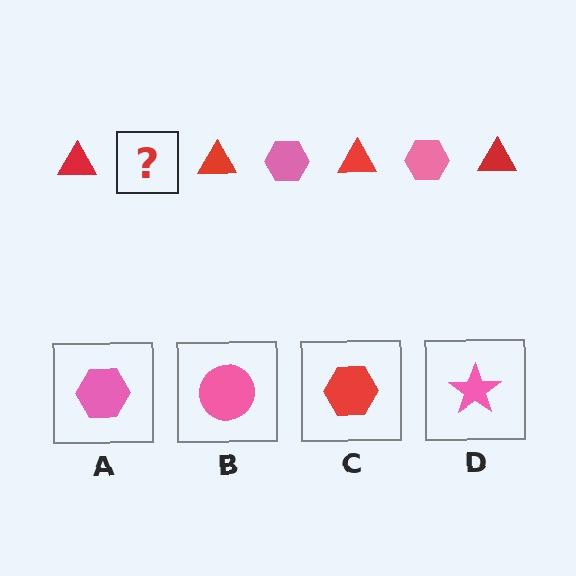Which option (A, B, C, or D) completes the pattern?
A.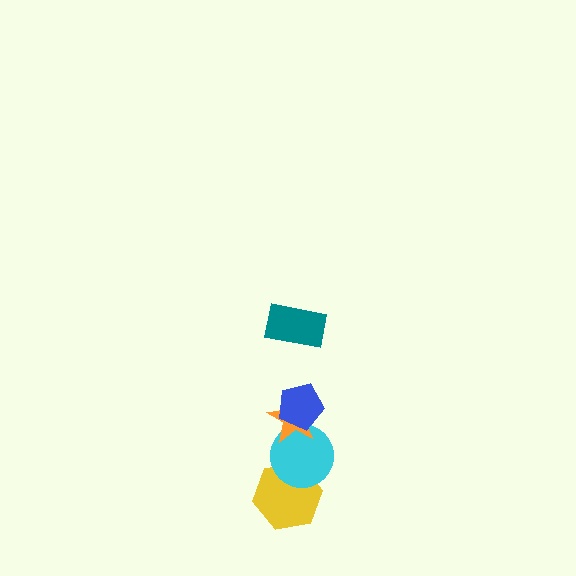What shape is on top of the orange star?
The blue pentagon is on top of the orange star.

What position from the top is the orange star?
The orange star is 3rd from the top.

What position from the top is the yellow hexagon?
The yellow hexagon is 5th from the top.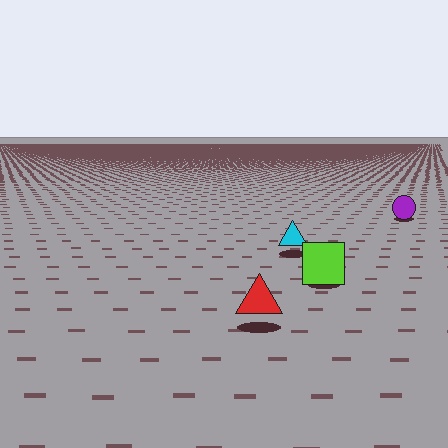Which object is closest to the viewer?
The red triangle is closest. The texture marks near it are larger and more spread out.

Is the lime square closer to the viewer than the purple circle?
Yes. The lime square is closer — you can tell from the texture gradient: the ground texture is coarser near it.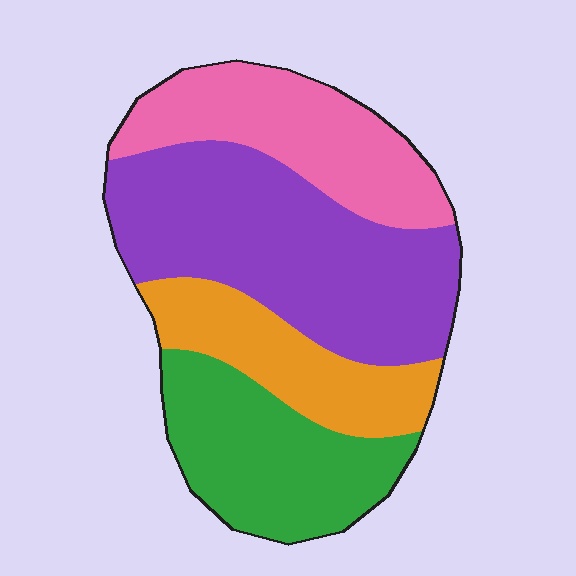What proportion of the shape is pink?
Pink takes up less than a quarter of the shape.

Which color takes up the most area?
Purple, at roughly 40%.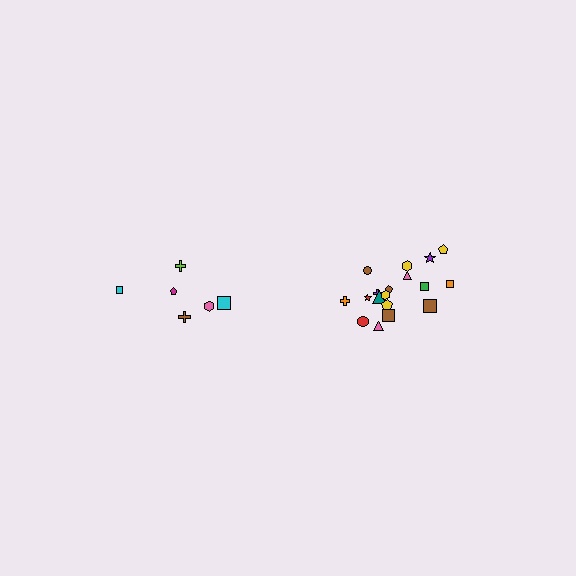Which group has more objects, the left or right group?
The right group.